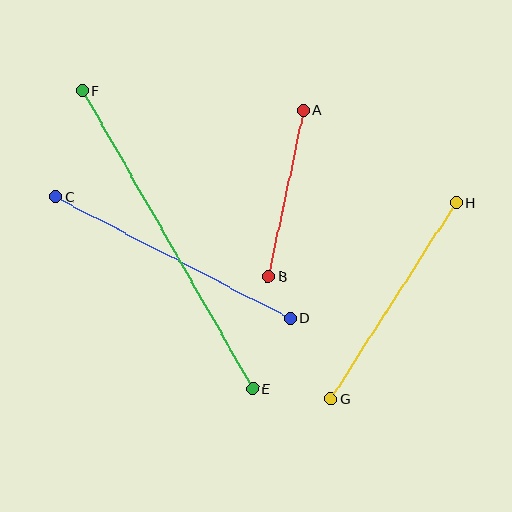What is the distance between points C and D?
The distance is approximately 264 pixels.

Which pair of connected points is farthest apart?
Points E and F are farthest apart.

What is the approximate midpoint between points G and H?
The midpoint is at approximately (394, 301) pixels.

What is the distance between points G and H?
The distance is approximately 233 pixels.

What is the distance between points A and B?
The distance is approximately 170 pixels.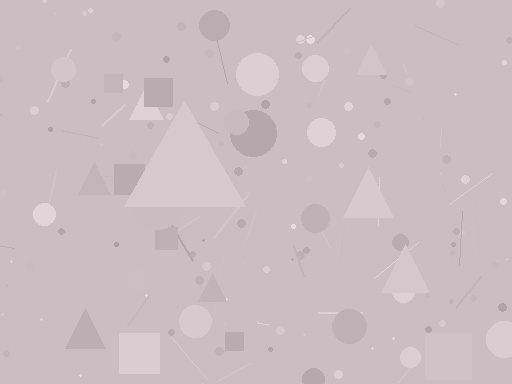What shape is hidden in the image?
A triangle is hidden in the image.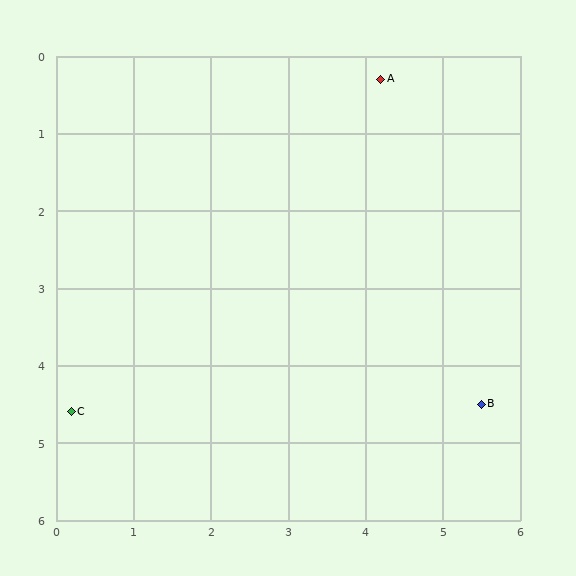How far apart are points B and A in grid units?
Points B and A are about 4.4 grid units apart.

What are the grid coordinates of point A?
Point A is at approximately (4.2, 0.3).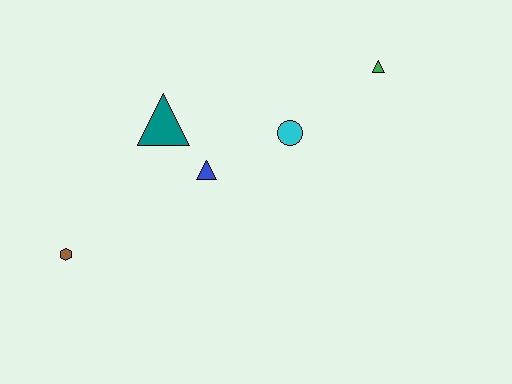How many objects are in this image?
There are 5 objects.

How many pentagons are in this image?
There are no pentagons.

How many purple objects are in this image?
There are no purple objects.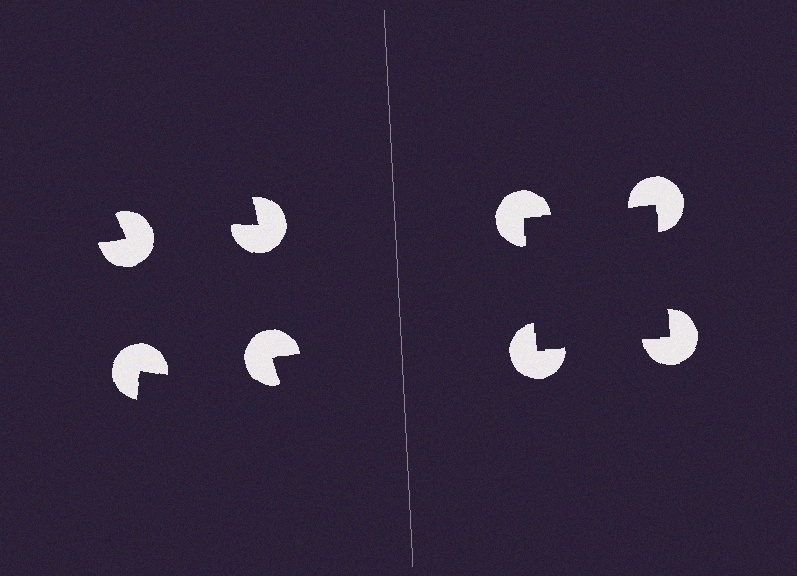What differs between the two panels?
The pac-man discs are positioned identically on both sides; only the wedge orientations differ. On the right they align to a square; on the left they are misaligned.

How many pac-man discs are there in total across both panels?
8 — 4 on each side.